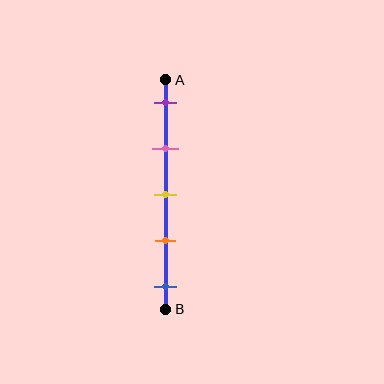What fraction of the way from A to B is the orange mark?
The orange mark is approximately 70% (0.7) of the way from A to B.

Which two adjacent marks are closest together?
The yellow and orange marks are the closest adjacent pair.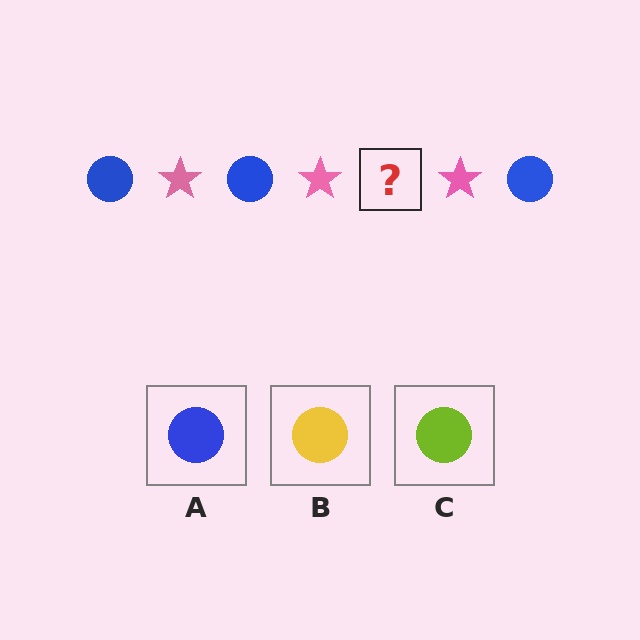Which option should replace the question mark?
Option A.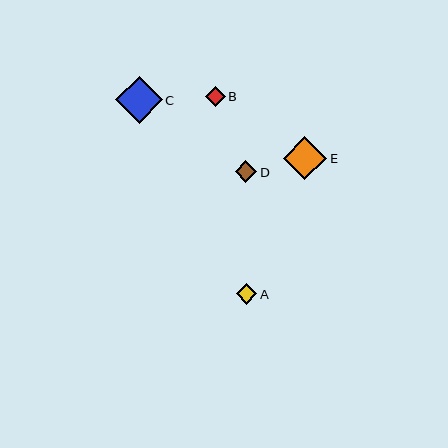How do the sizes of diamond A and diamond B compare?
Diamond A and diamond B are approximately the same size.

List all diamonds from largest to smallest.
From largest to smallest: C, E, D, A, B.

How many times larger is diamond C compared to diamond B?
Diamond C is approximately 2.3 times the size of diamond B.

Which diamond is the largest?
Diamond C is the largest with a size of approximately 46 pixels.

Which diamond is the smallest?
Diamond B is the smallest with a size of approximately 20 pixels.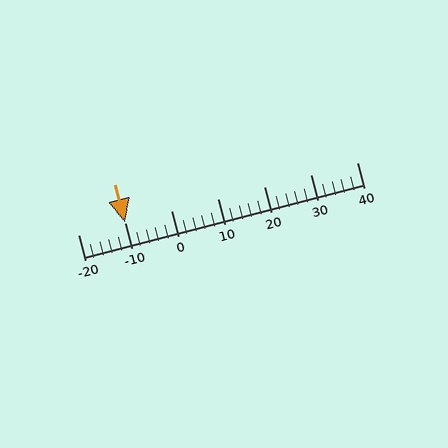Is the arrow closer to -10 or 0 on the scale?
The arrow is closer to -10.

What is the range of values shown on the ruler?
The ruler shows values from -20 to 40.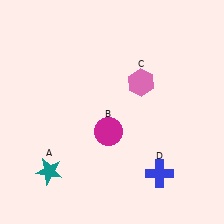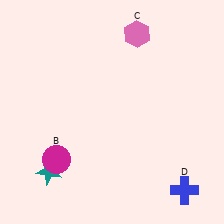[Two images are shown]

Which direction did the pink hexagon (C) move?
The pink hexagon (C) moved up.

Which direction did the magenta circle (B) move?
The magenta circle (B) moved left.